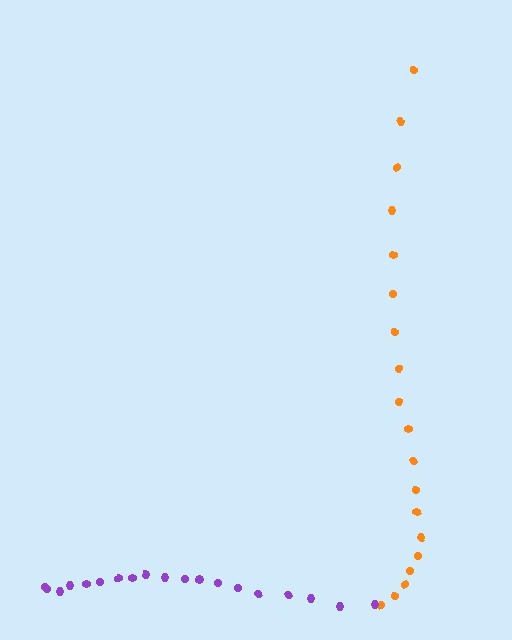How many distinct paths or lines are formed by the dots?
There are 2 distinct paths.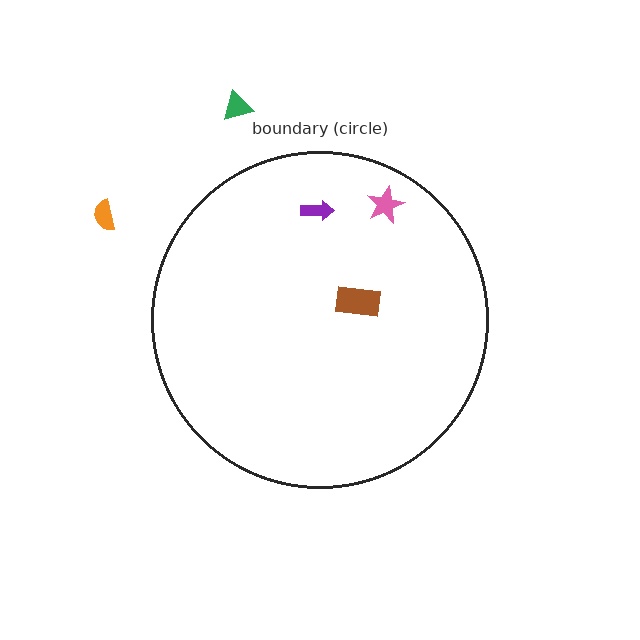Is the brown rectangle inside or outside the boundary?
Inside.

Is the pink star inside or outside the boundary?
Inside.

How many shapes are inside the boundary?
3 inside, 2 outside.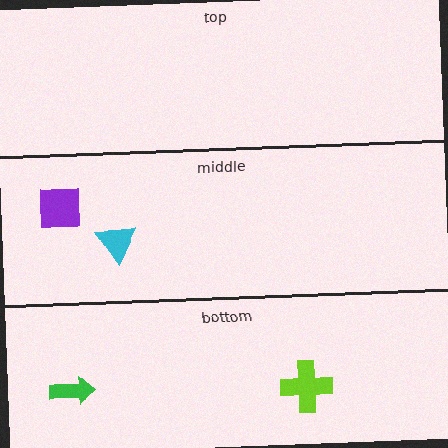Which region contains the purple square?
The middle region.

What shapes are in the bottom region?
The green arrow, the lime cross.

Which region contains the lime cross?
The bottom region.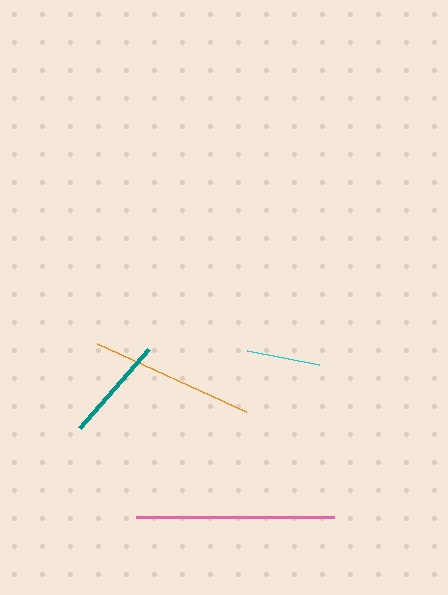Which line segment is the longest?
The pink line is the longest at approximately 199 pixels.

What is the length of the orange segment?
The orange segment is approximately 164 pixels long.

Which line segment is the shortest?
The cyan line is the shortest at approximately 74 pixels.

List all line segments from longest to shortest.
From longest to shortest: pink, orange, teal, cyan.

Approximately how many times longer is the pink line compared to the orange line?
The pink line is approximately 1.2 times the length of the orange line.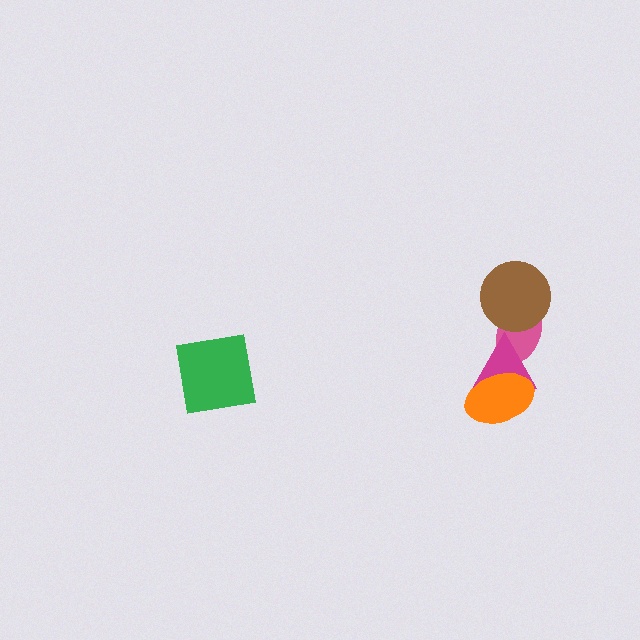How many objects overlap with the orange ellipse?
1 object overlaps with the orange ellipse.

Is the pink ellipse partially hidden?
Yes, it is partially covered by another shape.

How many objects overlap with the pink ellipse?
2 objects overlap with the pink ellipse.